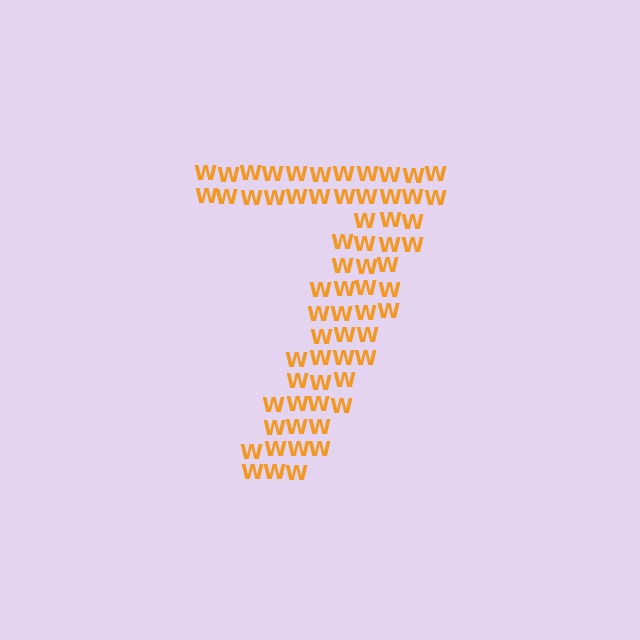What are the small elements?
The small elements are letter W's.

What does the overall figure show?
The overall figure shows the digit 7.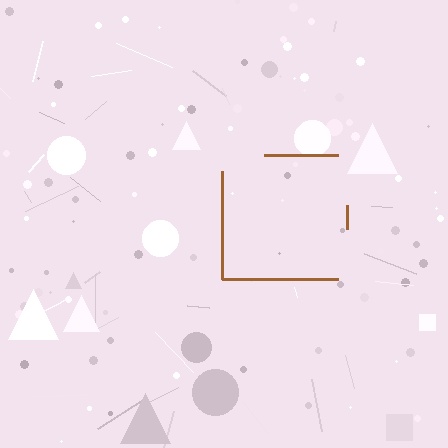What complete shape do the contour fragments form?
The contour fragments form a square.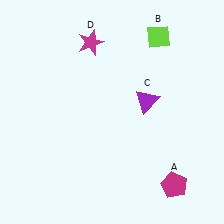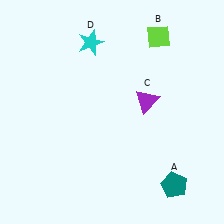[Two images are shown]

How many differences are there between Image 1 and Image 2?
There are 2 differences between the two images.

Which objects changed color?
A changed from magenta to teal. D changed from magenta to cyan.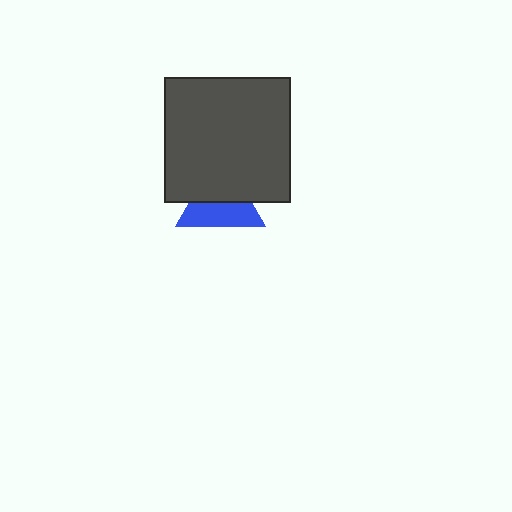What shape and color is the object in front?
The object in front is a dark gray square.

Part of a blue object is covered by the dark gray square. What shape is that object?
It is a triangle.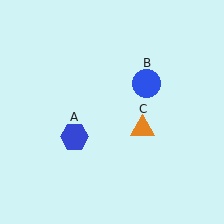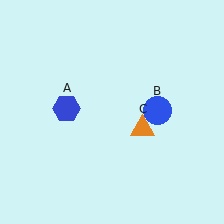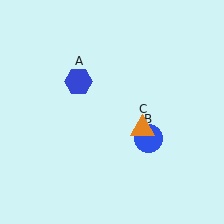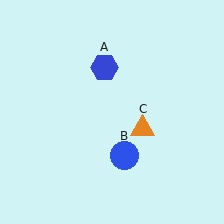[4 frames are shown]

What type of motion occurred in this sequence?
The blue hexagon (object A), blue circle (object B) rotated clockwise around the center of the scene.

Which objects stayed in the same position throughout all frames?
Orange triangle (object C) remained stationary.